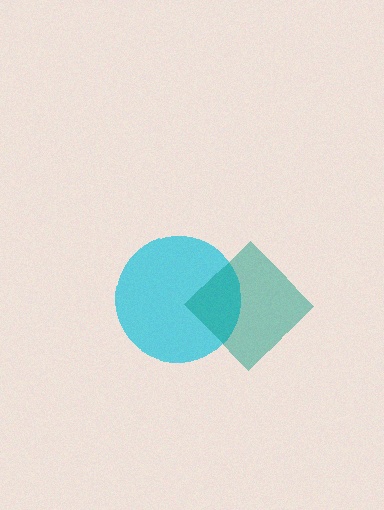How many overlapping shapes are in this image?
There are 2 overlapping shapes in the image.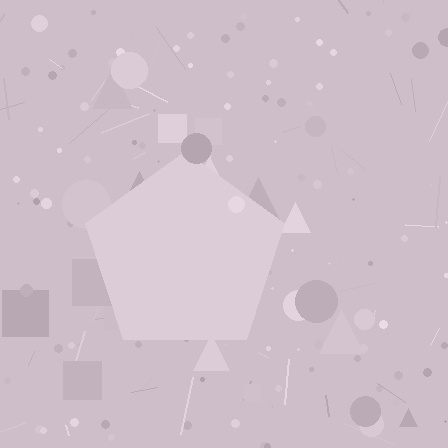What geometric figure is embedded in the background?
A pentagon is embedded in the background.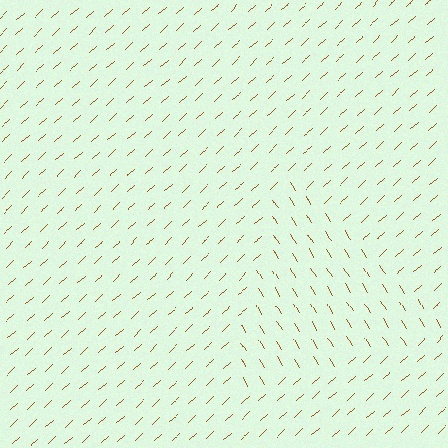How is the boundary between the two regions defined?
The boundary is defined purely by a change in line orientation (approximately 79 degrees difference). All lines are the same color and thickness.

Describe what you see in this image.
The image is filled with small brown line segments. A triangle region in the image has lines oriented differently from the surrounding lines, creating a visible texture boundary.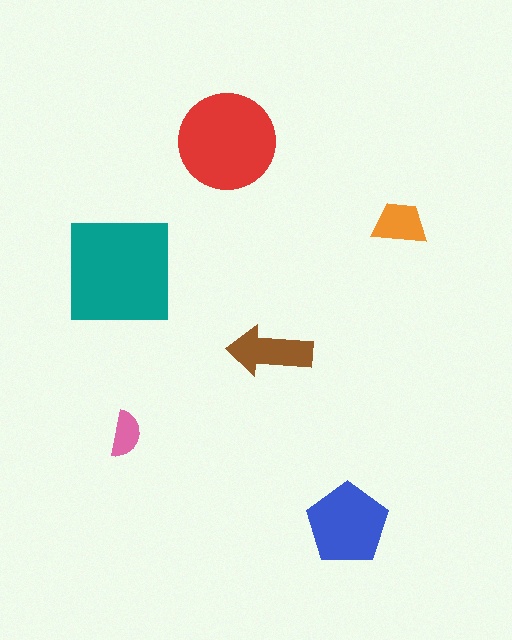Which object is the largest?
The teal square.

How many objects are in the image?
There are 6 objects in the image.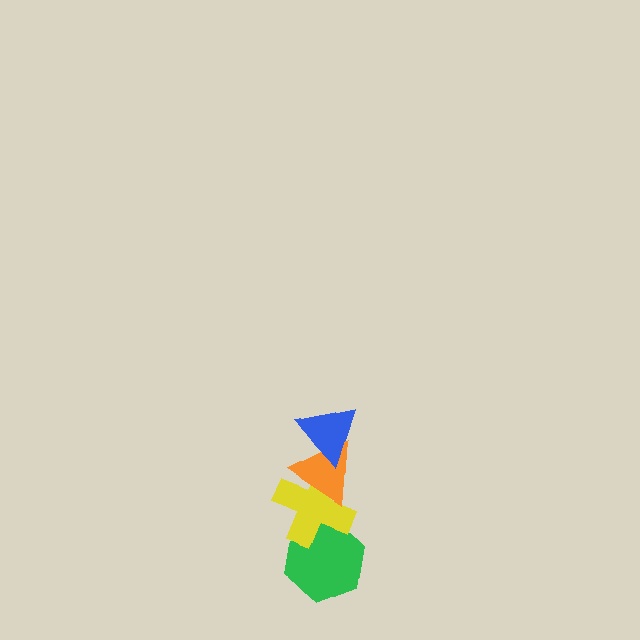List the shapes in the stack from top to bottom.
From top to bottom: the blue triangle, the orange triangle, the yellow cross, the green hexagon.